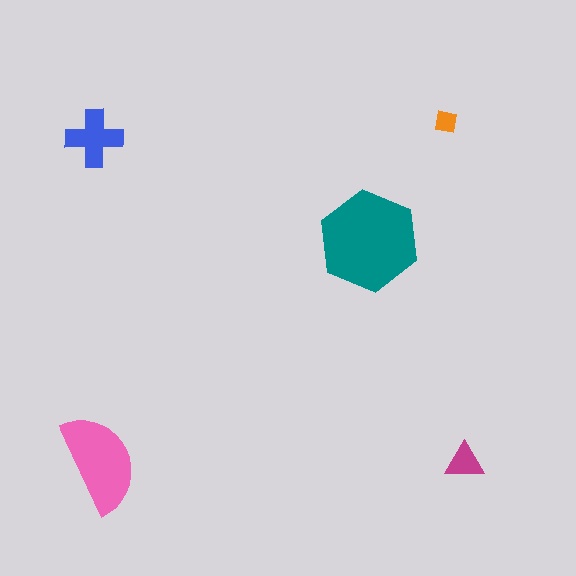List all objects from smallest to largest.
The orange square, the magenta triangle, the blue cross, the pink semicircle, the teal hexagon.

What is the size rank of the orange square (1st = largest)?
5th.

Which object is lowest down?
The pink semicircle is bottommost.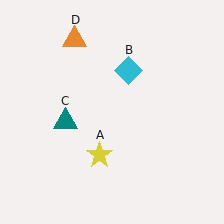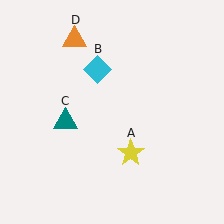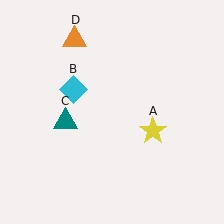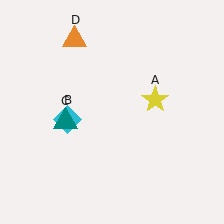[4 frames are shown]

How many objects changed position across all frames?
2 objects changed position: yellow star (object A), cyan diamond (object B).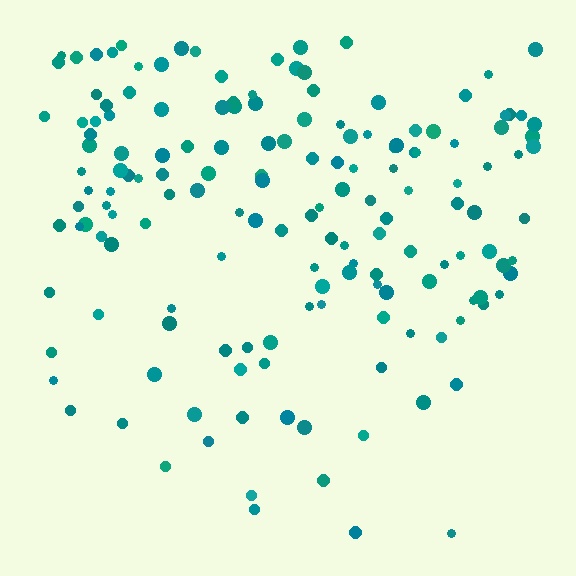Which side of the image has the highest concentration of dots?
The top.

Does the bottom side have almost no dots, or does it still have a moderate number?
Still a moderate number, just noticeably fewer than the top.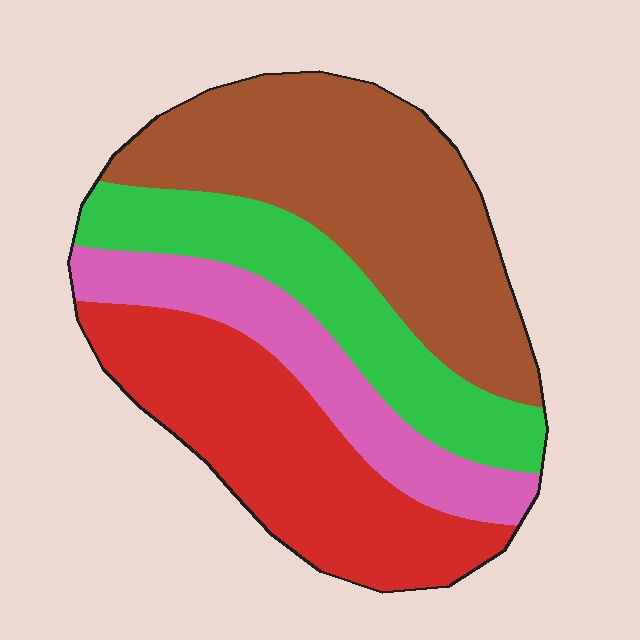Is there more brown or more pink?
Brown.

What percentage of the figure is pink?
Pink takes up about one sixth (1/6) of the figure.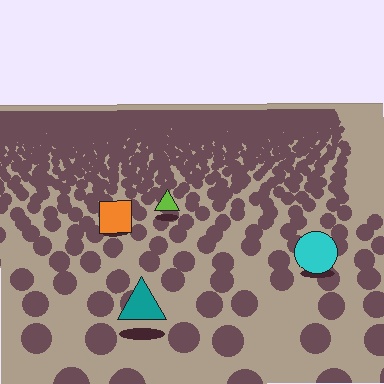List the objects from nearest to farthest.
From nearest to farthest: the teal triangle, the cyan circle, the orange square, the lime triangle.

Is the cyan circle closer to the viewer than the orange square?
Yes. The cyan circle is closer — you can tell from the texture gradient: the ground texture is coarser near it.